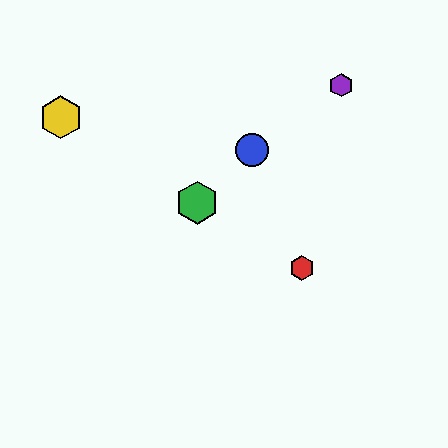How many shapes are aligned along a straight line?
3 shapes (the red hexagon, the green hexagon, the yellow hexagon) are aligned along a straight line.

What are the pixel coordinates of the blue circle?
The blue circle is at (252, 150).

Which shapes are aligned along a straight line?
The red hexagon, the green hexagon, the yellow hexagon are aligned along a straight line.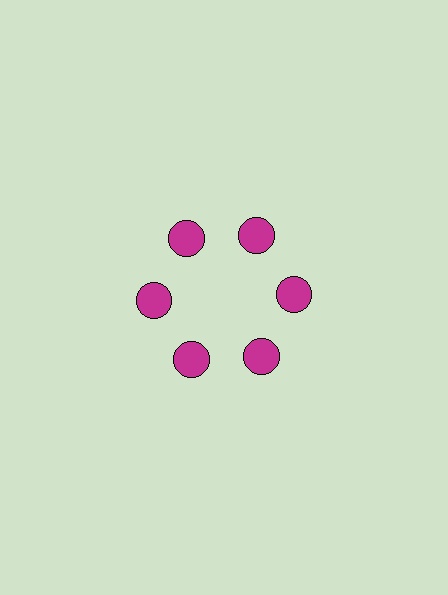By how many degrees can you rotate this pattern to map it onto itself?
The pattern maps onto itself every 60 degrees of rotation.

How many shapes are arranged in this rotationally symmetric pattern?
There are 6 shapes, arranged in 6 groups of 1.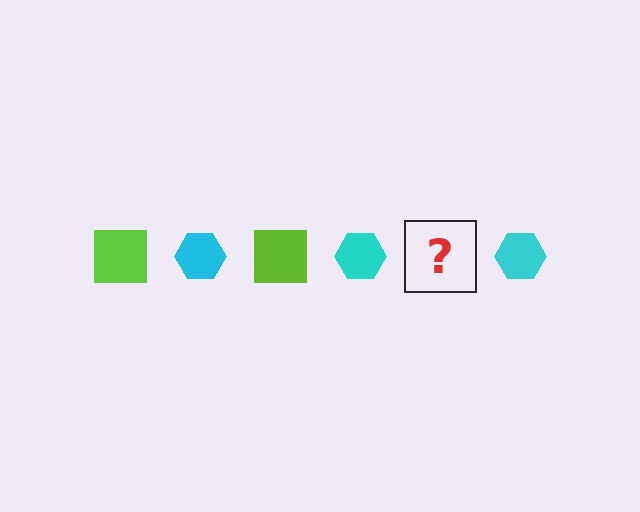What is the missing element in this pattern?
The missing element is a lime square.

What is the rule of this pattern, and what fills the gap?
The rule is that the pattern alternates between lime square and cyan hexagon. The gap should be filled with a lime square.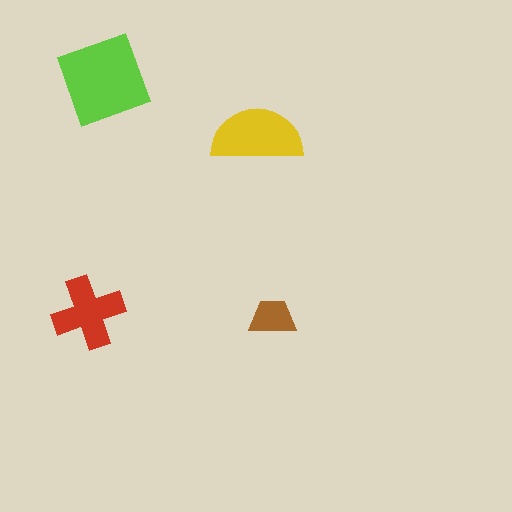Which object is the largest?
The lime diamond.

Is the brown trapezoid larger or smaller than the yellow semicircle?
Smaller.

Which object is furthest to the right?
The brown trapezoid is rightmost.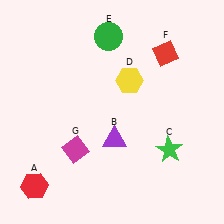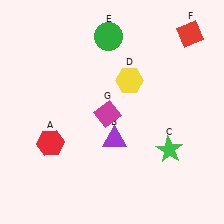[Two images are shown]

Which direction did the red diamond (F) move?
The red diamond (F) moved right.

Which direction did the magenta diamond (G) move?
The magenta diamond (G) moved up.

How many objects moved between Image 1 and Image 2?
3 objects moved between the two images.